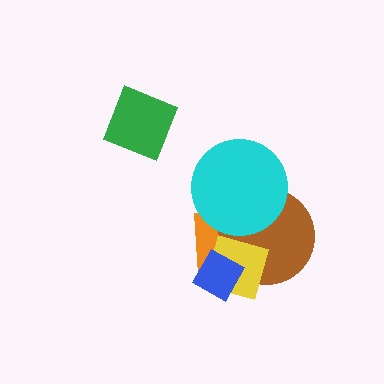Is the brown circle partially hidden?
Yes, it is partially covered by another shape.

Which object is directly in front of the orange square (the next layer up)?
The brown circle is directly in front of the orange square.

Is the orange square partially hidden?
Yes, it is partially covered by another shape.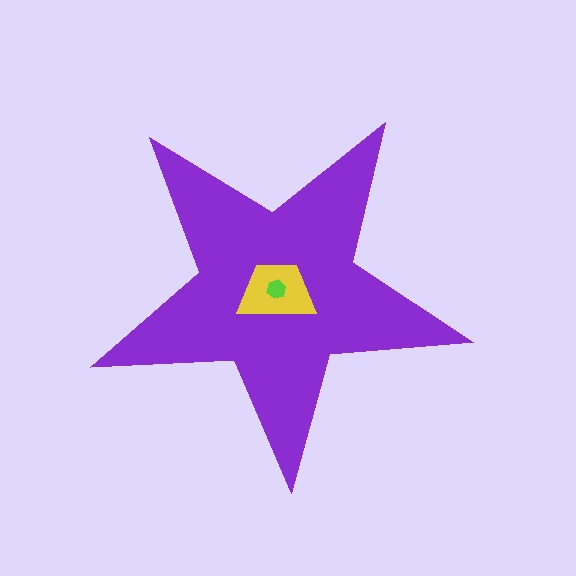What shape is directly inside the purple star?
The yellow trapezoid.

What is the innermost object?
The lime hexagon.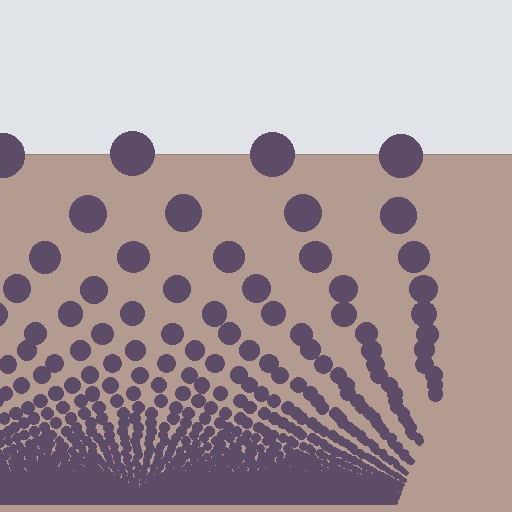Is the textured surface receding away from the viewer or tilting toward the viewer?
The surface appears to tilt toward the viewer. Texture elements get larger and sparser toward the top.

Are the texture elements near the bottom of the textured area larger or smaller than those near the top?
Smaller. The gradient is inverted — elements near the bottom are smaller and denser.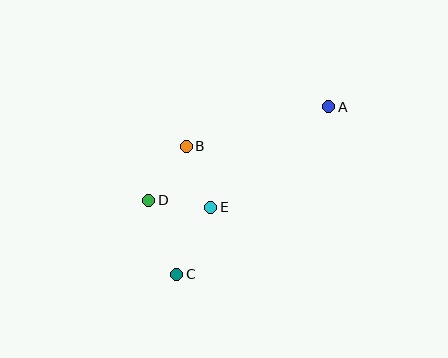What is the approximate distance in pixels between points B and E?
The distance between B and E is approximately 66 pixels.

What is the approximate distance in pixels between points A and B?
The distance between A and B is approximately 147 pixels.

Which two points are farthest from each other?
Points A and C are farthest from each other.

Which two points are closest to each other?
Points D and E are closest to each other.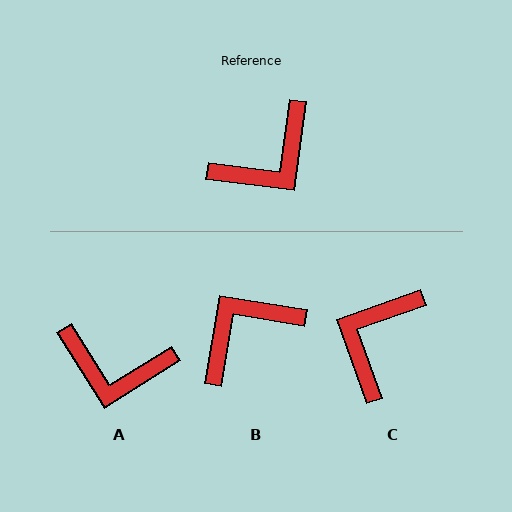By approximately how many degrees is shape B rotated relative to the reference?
Approximately 178 degrees counter-clockwise.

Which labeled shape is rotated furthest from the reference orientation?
B, about 178 degrees away.